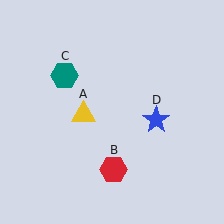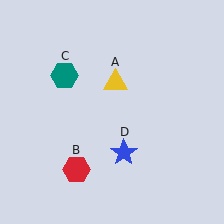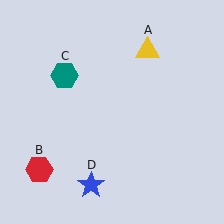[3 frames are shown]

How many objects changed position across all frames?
3 objects changed position: yellow triangle (object A), red hexagon (object B), blue star (object D).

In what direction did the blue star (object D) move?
The blue star (object D) moved down and to the left.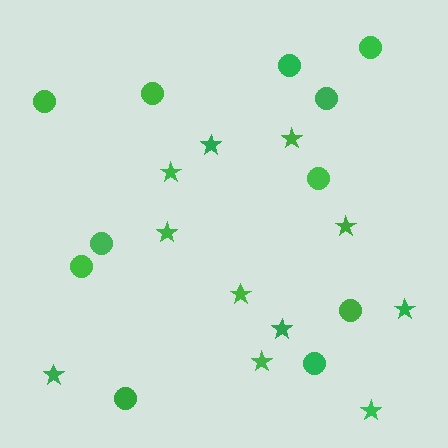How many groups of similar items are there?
There are 2 groups: one group of stars (11) and one group of circles (11).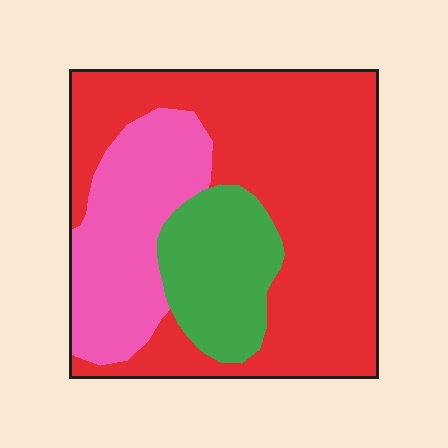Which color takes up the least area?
Green, at roughly 15%.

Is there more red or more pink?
Red.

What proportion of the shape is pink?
Pink takes up about one quarter (1/4) of the shape.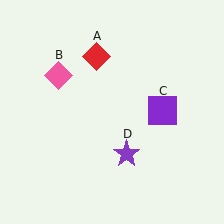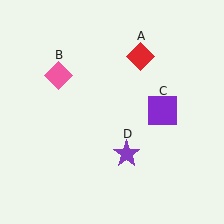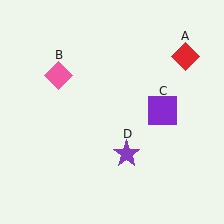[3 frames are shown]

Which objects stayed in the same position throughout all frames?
Pink diamond (object B) and purple square (object C) and purple star (object D) remained stationary.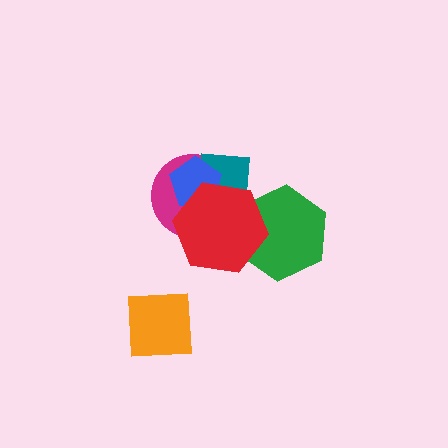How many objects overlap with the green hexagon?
1 object overlaps with the green hexagon.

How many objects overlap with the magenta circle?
3 objects overlap with the magenta circle.